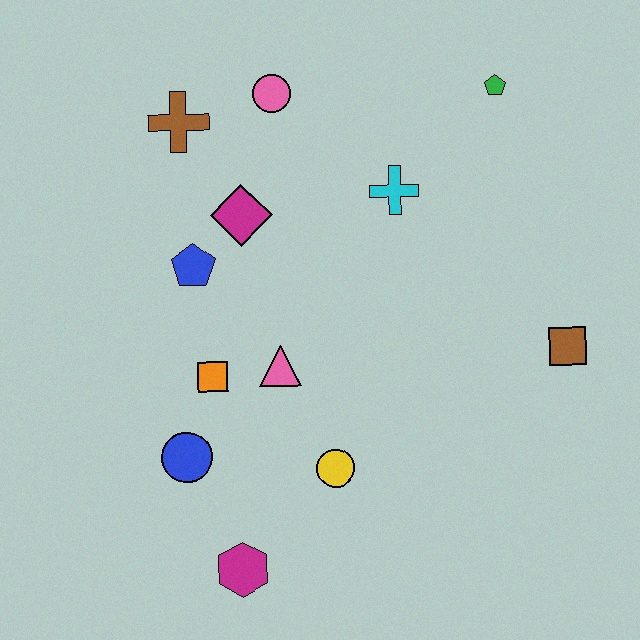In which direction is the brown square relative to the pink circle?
The brown square is to the right of the pink circle.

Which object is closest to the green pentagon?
The cyan cross is closest to the green pentagon.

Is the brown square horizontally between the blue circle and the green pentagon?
No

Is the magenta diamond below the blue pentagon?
No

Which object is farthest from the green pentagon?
The magenta hexagon is farthest from the green pentagon.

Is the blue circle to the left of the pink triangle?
Yes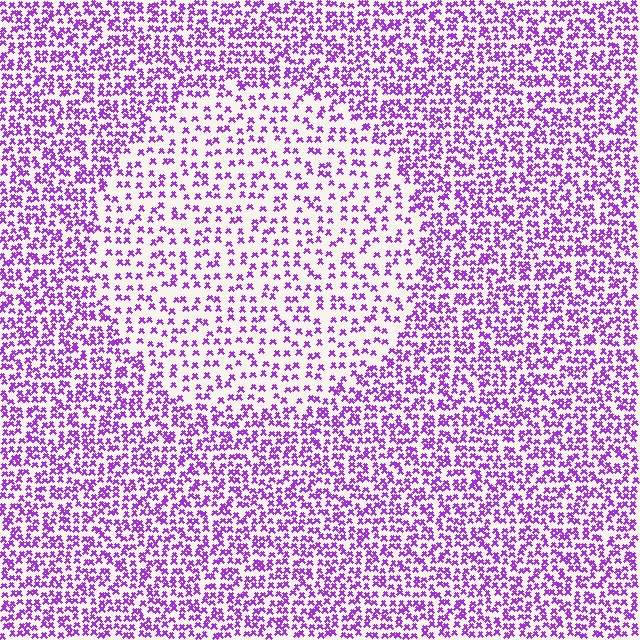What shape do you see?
I see a circle.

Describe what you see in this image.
The image contains small purple elements arranged at two different densities. A circle-shaped region is visible where the elements are less densely packed than the surrounding area.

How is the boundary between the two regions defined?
The boundary is defined by a change in element density (approximately 1.9x ratio). All elements are the same color, size, and shape.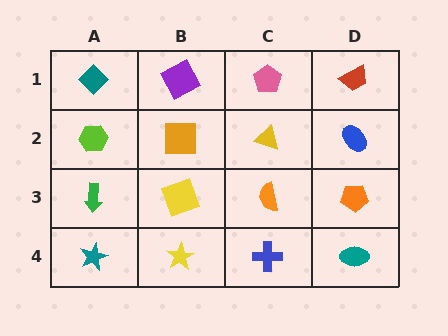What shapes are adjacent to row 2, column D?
A red trapezoid (row 1, column D), an orange pentagon (row 3, column D), a yellow triangle (row 2, column C).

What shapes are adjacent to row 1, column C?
A yellow triangle (row 2, column C), a purple square (row 1, column B), a red trapezoid (row 1, column D).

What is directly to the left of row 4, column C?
A yellow star.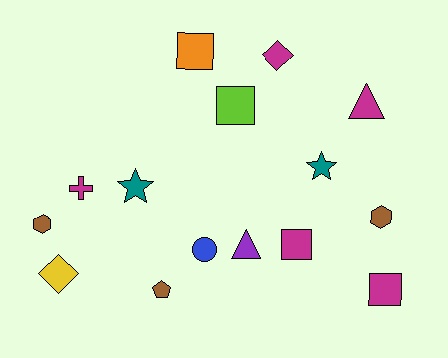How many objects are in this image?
There are 15 objects.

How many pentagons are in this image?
There is 1 pentagon.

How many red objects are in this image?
There are no red objects.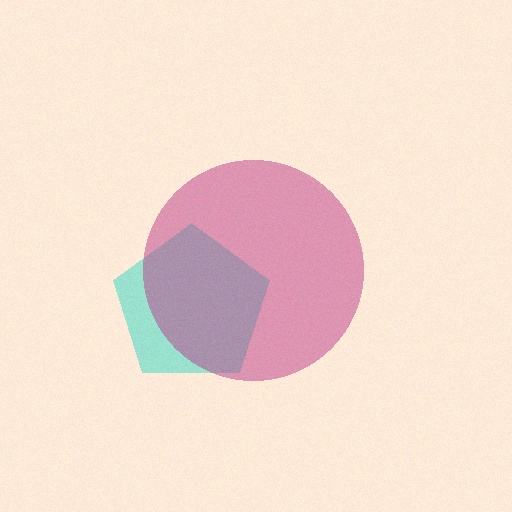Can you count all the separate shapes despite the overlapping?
Yes, there are 2 separate shapes.